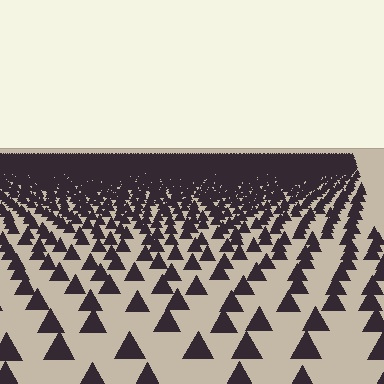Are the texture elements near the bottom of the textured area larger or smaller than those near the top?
Larger. Near the bottom, elements are closer to the viewer and appear at a bigger on-screen size.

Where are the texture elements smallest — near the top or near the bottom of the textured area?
Near the top.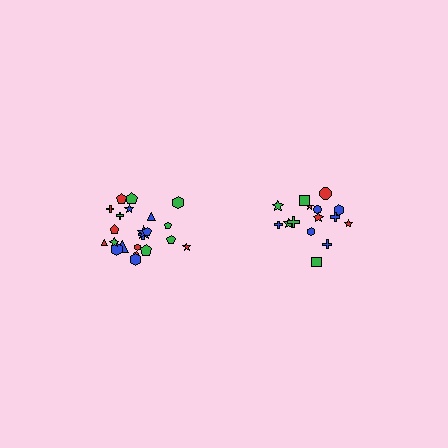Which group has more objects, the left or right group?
The left group.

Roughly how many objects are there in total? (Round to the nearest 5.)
Roughly 35 objects in total.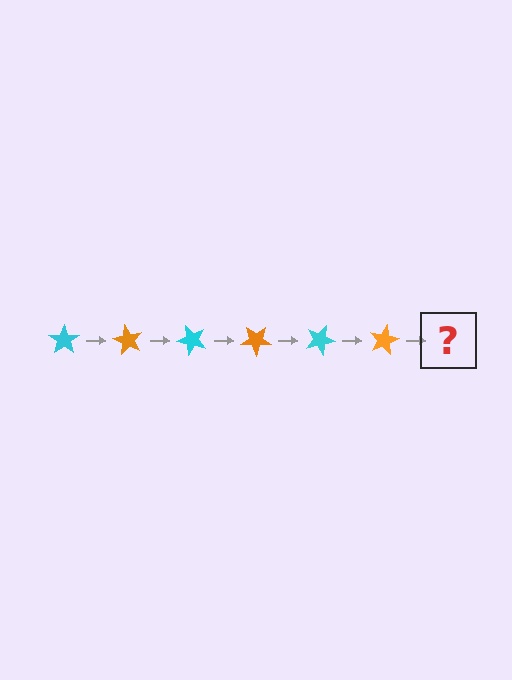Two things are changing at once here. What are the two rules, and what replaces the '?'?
The two rules are that it rotates 60 degrees each step and the color cycles through cyan and orange. The '?' should be a cyan star, rotated 360 degrees from the start.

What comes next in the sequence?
The next element should be a cyan star, rotated 360 degrees from the start.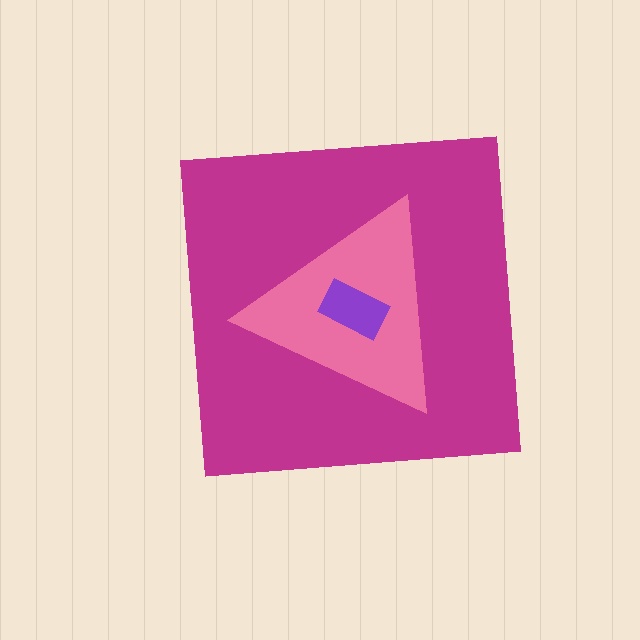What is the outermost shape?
The magenta square.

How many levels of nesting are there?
3.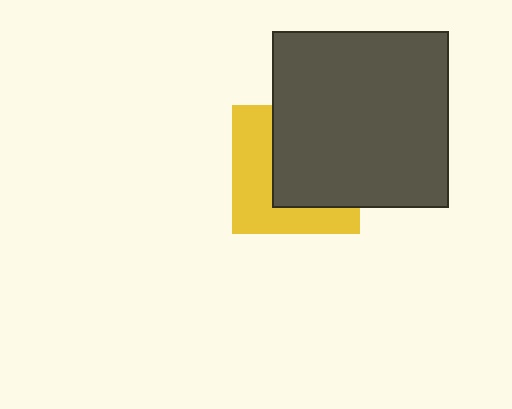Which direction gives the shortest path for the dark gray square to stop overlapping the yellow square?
Moving toward the upper-right gives the shortest separation.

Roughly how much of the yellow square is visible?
About half of it is visible (roughly 45%).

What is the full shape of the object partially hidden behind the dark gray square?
The partially hidden object is a yellow square.